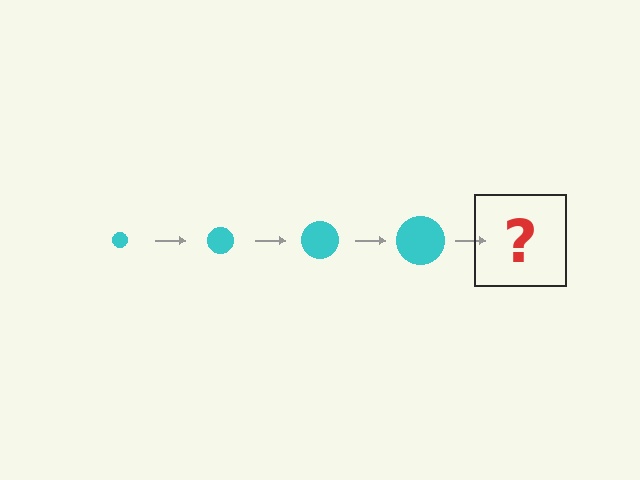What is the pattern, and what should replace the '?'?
The pattern is that the circle gets progressively larger each step. The '?' should be a cyan circle, larger than the previous one.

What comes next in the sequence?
The next element should be a cyan circle, larger than the previous one.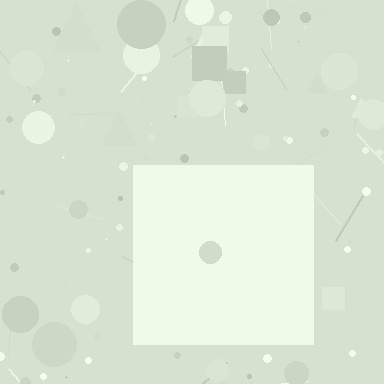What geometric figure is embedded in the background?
A square is embedded in the background.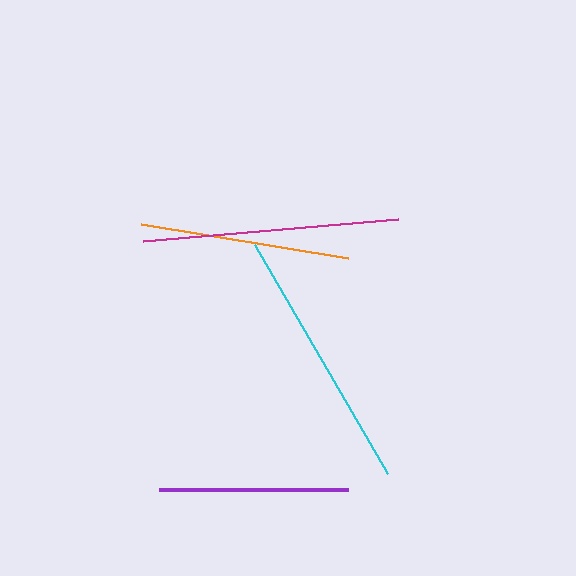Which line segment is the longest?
The cyan line is the longest at approximately 264 pixels.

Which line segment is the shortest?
The purple line is the shortest at approximately 189 pixels.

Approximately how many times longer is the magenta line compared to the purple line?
The magenta line is approximately 1.4 times the length of the purple line.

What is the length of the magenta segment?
The magenta segment is approximately 256 pixels long.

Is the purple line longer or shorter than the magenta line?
The magenta line is longer than the purple line.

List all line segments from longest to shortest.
From longest to shortest: cyan, magenta, orange, purple.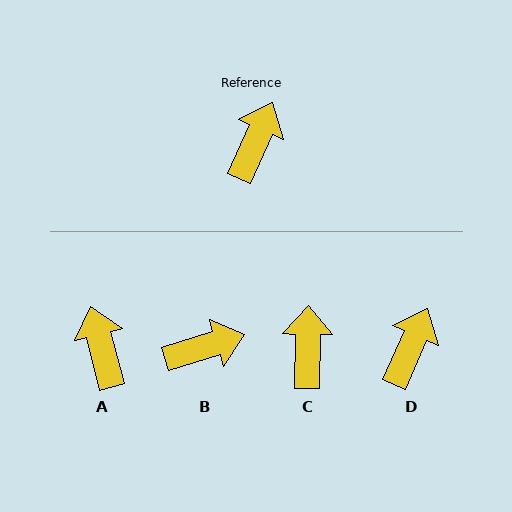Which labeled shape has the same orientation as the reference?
D.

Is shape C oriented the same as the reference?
No, it is off by about 23 degrees.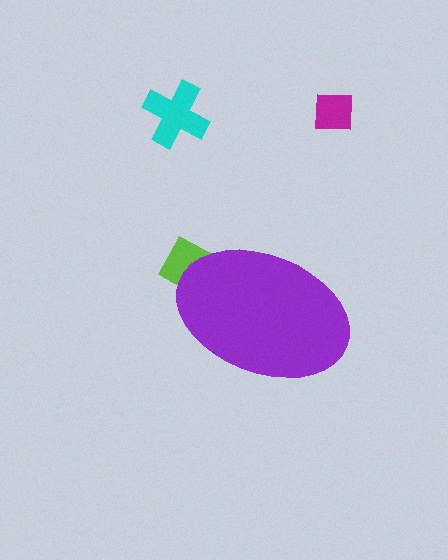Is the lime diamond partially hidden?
Yes, the lime diamond is partially hidden behind the purple ellipse.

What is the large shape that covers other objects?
A purple ellipse.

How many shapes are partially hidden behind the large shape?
1 shape is partially hidden.